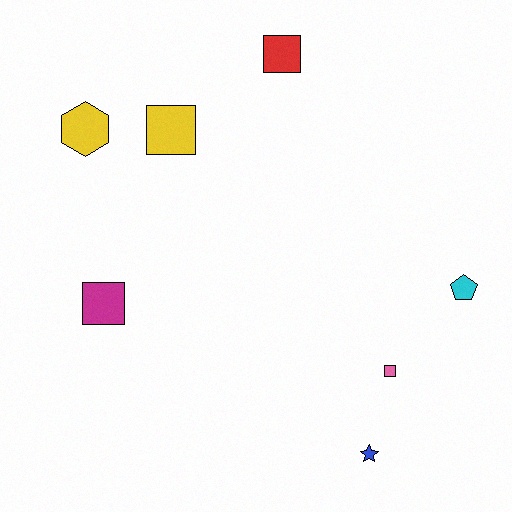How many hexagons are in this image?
There is 1 hexagon.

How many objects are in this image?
There are 7 objects.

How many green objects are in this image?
There are no green objects.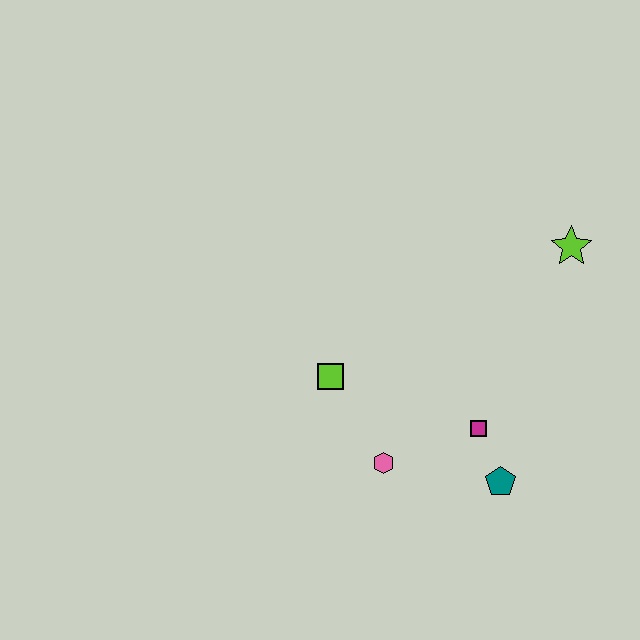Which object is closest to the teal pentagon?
The magenta square is closest to the teal pentagon.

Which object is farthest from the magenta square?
The lime star is farthest from the magenta square.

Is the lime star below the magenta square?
No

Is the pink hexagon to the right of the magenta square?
No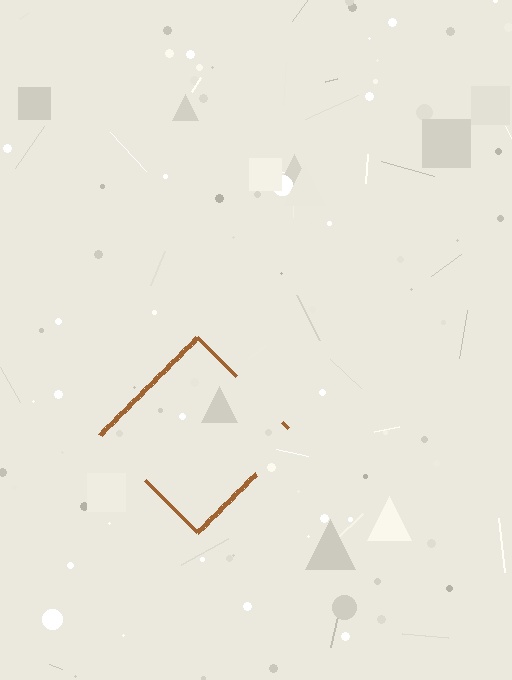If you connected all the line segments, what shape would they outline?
They would outline a diamond.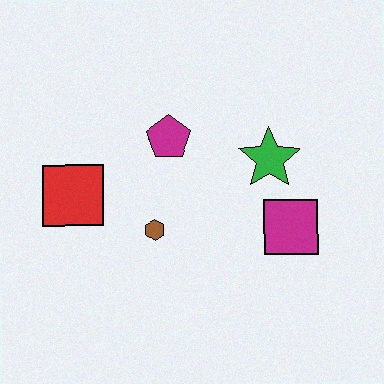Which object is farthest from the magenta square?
The red square is farthest from the magenta square.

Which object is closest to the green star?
The magenta square is closest to the green star.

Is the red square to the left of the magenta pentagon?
Yes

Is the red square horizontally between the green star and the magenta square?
No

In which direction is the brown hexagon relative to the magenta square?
The brown hexagon is to the left of the magenta square.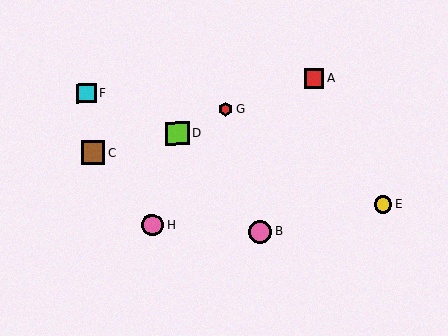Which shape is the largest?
The pink circle (labeled B) is the largest.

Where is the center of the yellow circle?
The center of the yellow circle is at (384, 205).